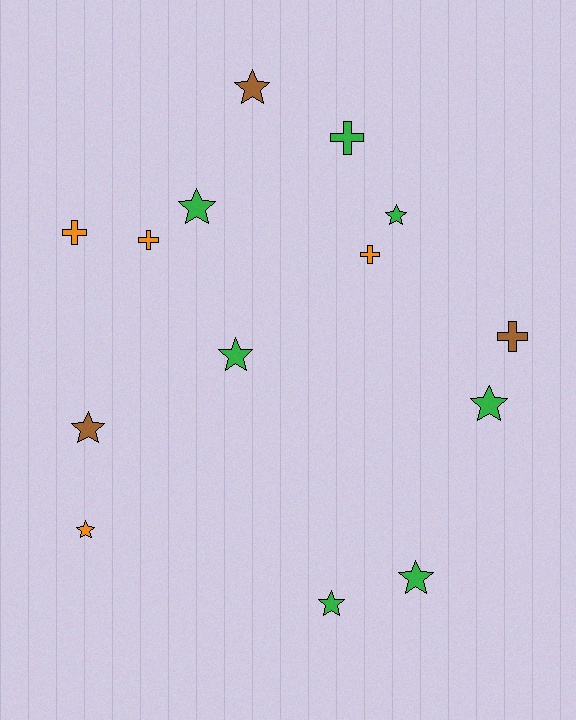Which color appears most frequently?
Green, with 7 objects.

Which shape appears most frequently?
Star, with 9 objects.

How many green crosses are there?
There is 1 green cross.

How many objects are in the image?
There are 14 objects.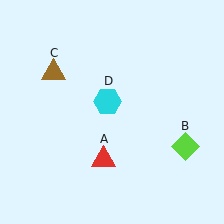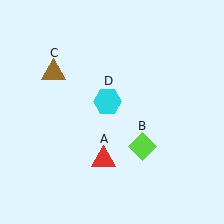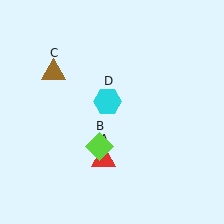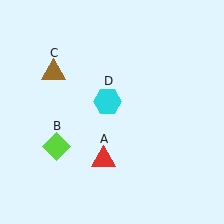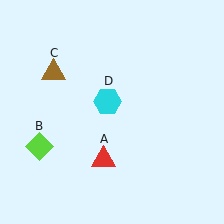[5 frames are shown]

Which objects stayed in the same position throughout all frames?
Red triangle (object A) and brown triangle (object C) and cyan hexagon (object D) remained stationary.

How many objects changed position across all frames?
1 object changed position: lime diamond (object B).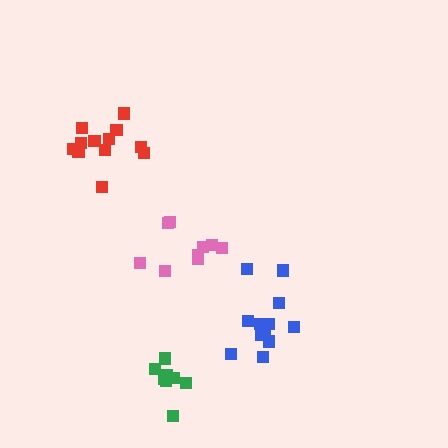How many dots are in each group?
Group 1: 12 dots, Group 2: 8 dots, Group 3: 9 dots, Group 4: 12 dots (41 total).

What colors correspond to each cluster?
The clusters are colored: red, green, pink, blue.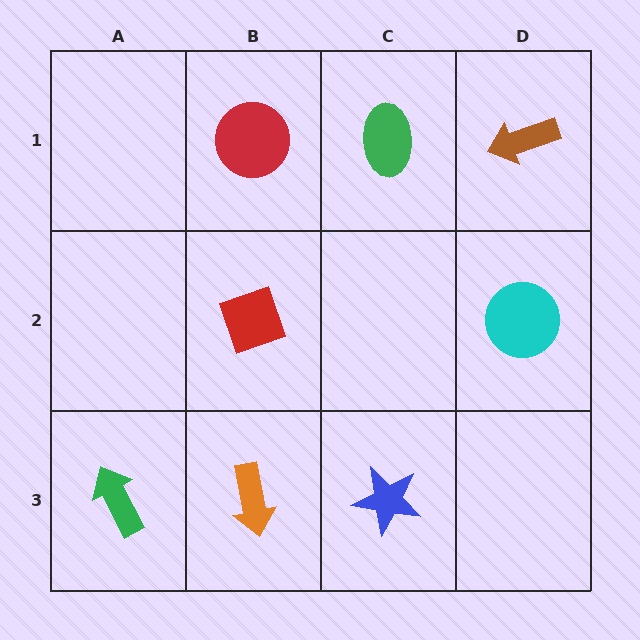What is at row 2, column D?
A cyan circle.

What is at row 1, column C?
A green ellipse.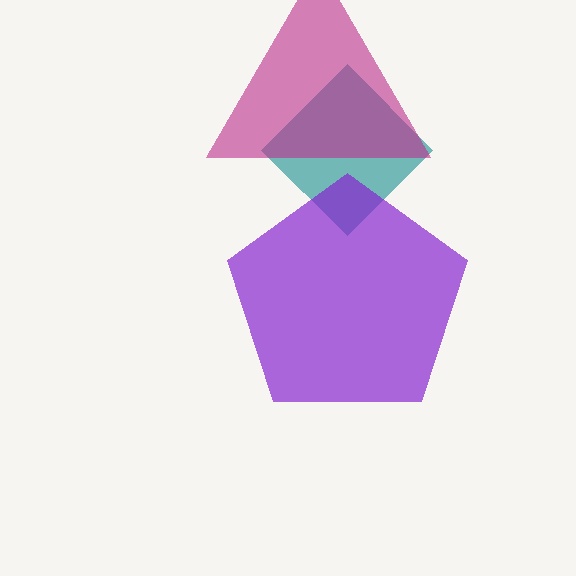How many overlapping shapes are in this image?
There are 3 overlapping shapes in the image.